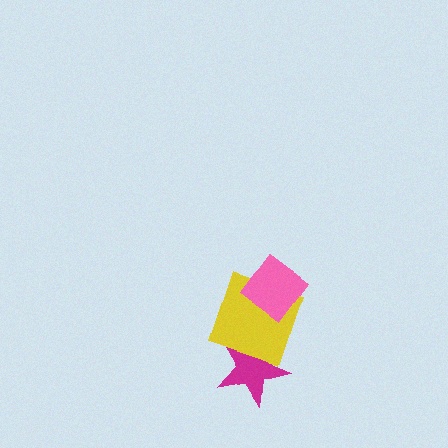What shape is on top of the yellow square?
The pink diamond is on top of the yellow square.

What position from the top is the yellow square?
The yellow square is 2nd from the top.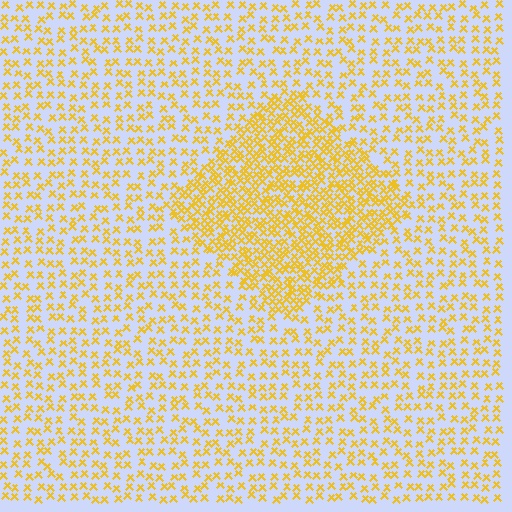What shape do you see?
I see a diamond.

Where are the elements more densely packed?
The elements are more densely packed inside the diamond boundary.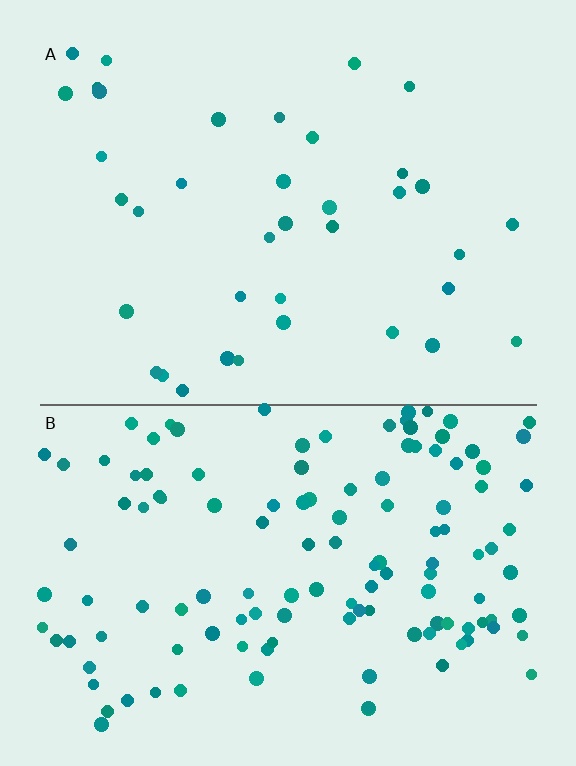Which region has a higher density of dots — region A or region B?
B (the bottom).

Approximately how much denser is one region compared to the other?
Approximately 3.4× — region B over region A.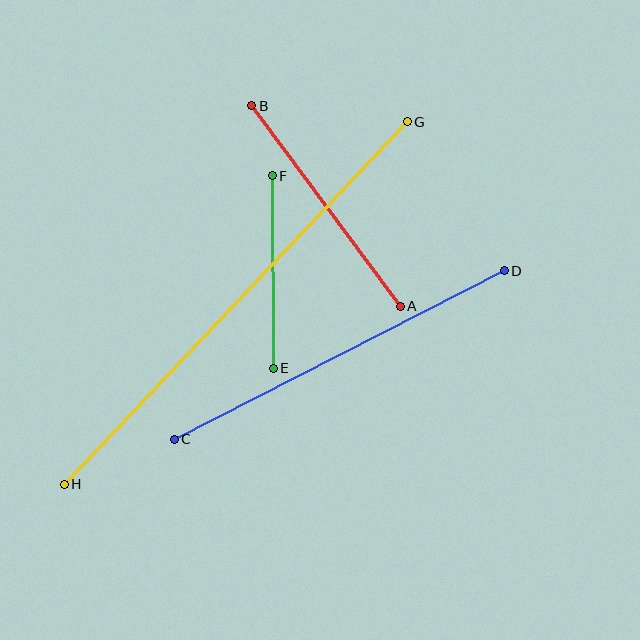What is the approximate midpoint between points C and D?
The midpoint is at approximately (339, 355) pixels.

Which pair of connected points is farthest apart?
Points G and H are farthest apart.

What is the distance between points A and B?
The distance is approximately 249 pixels.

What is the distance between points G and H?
The distance is approximately 499 pixels.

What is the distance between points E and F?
The distance is approximately 193 pixels.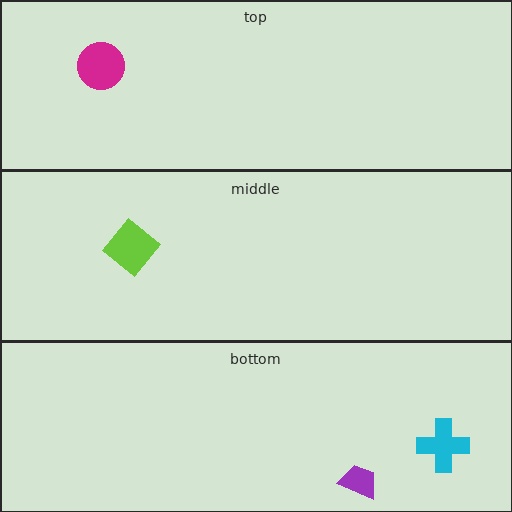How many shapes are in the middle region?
1.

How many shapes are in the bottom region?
2.